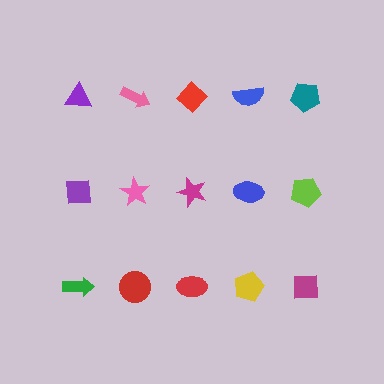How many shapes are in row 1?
5 shapes.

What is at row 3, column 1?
A green arrow.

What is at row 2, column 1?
A purple square.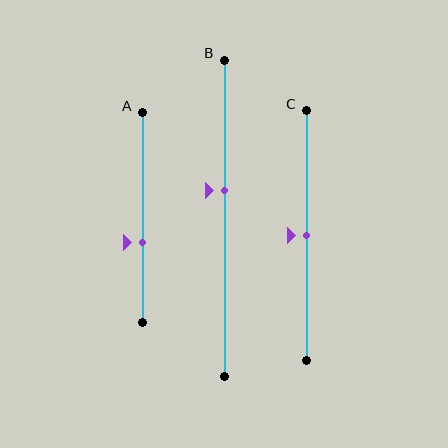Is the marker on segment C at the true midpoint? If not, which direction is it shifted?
Yes, the marker on segment C is at the true midpoint.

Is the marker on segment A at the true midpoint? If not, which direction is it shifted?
No, the marker on segment A is shifted downward by about 12% of the segment length.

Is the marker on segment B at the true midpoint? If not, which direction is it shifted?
No, the marker on segment B is shifted upward by about 9% of the segment length.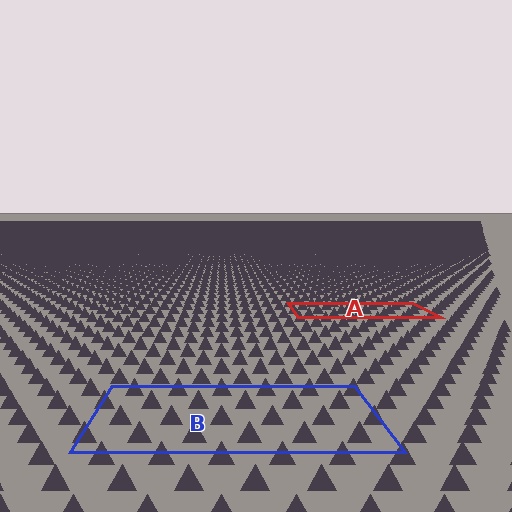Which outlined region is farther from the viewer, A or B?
Region A is farther from the viewer — the texture elements inside it appear smaller and more densely packed.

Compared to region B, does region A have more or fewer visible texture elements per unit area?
Region A has more texture elements per unit area — they are packed more densely because it is farther away.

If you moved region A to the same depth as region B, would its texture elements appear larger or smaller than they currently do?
They would appear larger. At a closer depth, the same texture elements are projected at a bigger on-screen size.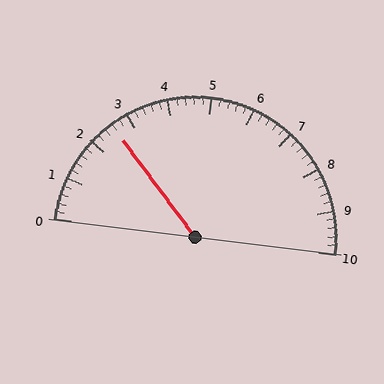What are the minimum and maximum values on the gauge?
The gauge ranges from 0 to 10.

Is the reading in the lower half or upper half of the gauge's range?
The reading is in the lower half of the range (0 to 10).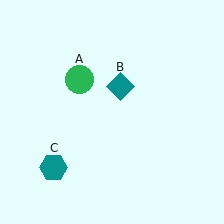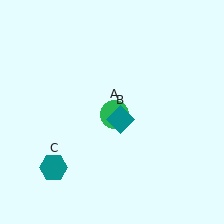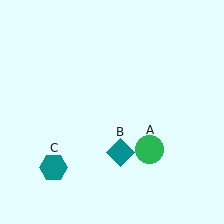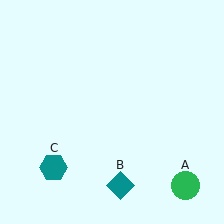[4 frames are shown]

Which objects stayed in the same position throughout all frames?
Teal hexagon (object C) remained stationary.